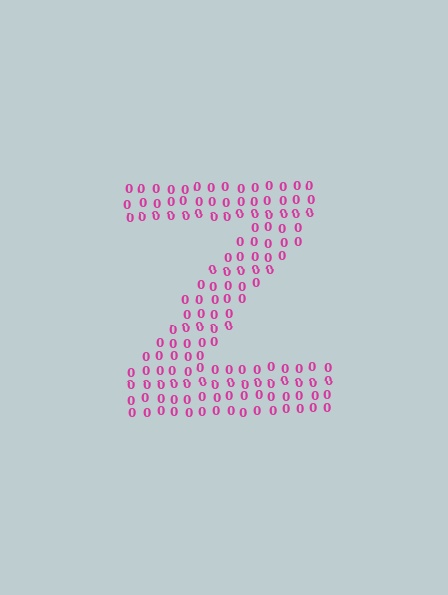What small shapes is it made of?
It is made of small digit 0's.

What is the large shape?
The large shape is the letter Z.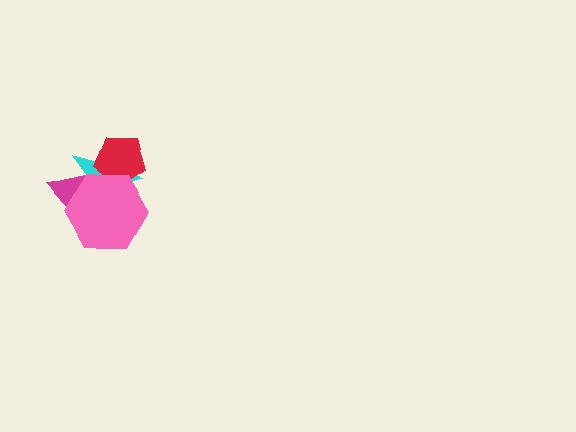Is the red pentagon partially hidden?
Yes, it is partially covered by another shape.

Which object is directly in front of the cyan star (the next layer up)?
The red pentagon is directly in front of the cyan star.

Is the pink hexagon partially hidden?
No, no other shape covers it.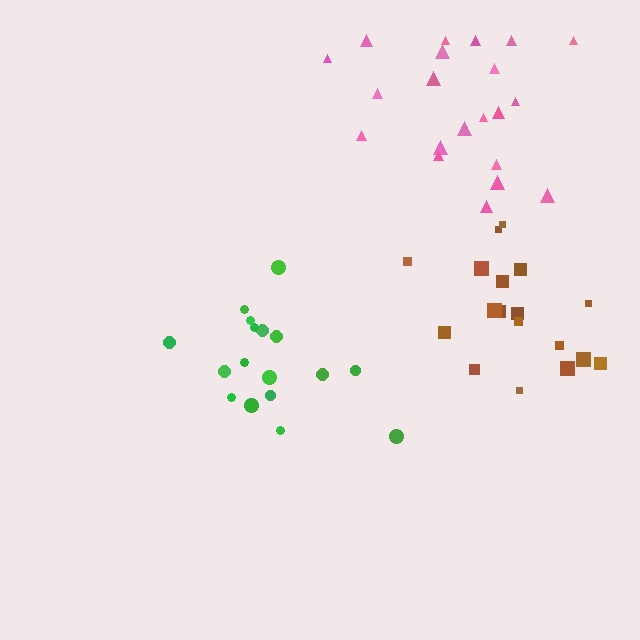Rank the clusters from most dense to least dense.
green, brown, pink.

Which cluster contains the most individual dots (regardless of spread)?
Pink (22).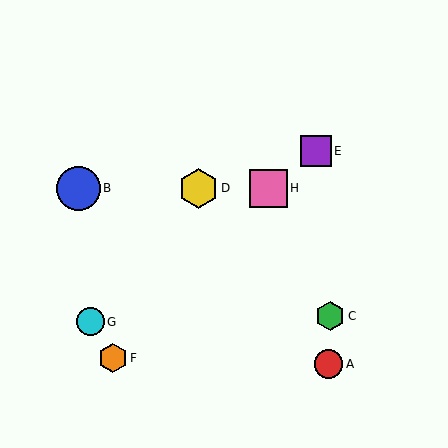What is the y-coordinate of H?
Object H is at y≈188.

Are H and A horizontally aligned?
No, H is at y≈188 and A is at y≈364.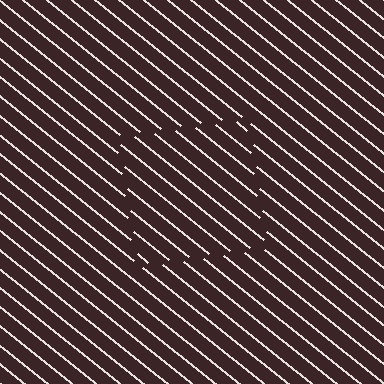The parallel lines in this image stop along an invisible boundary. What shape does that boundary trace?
An illusory square. The interior of the shape contains the same grating, shifted by half a period — the contour is defined by the phase discontinuity where line-ends from the inner and outer gratings abut.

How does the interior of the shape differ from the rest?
The interior of the shape contains the same grating, shifted by half a period — the contour is defined by the phase discontinuity where line-ends from the inner and outer gratings abut.